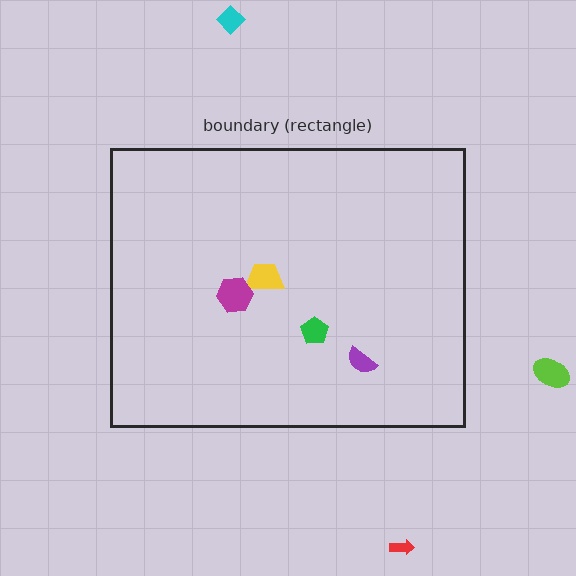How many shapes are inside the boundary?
4 inside, 3 outside.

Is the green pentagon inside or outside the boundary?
Inside.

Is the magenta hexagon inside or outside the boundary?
Inside.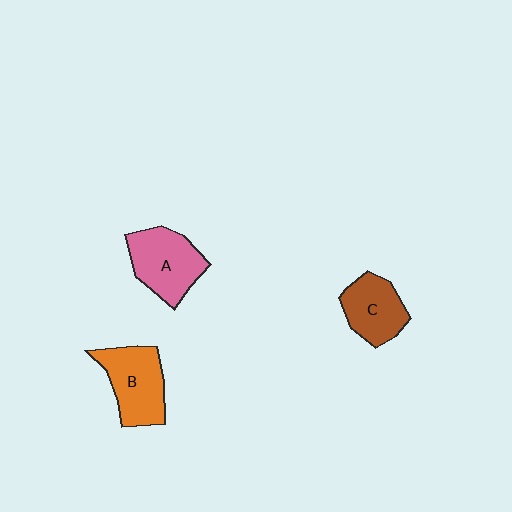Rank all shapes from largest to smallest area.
From largest to smallest: B (orange), A (pink), C (brown).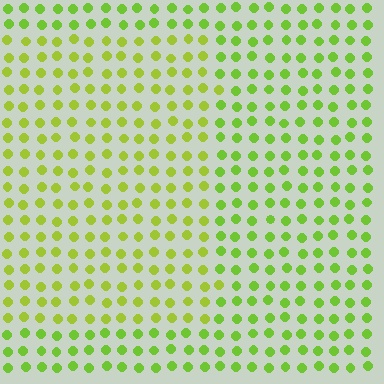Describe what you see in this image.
The image is filled with small lime elements in a uniform arrangement. A rectangle-shaped region is visible where the elements are tinted to a slightly different hue, forming a subtle color boundary.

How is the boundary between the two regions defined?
The boundary is defined purely by a slight shift in hue (about 20 degrees). Spacing, size, and orientation are identical on both sides.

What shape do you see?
I see a rectangle.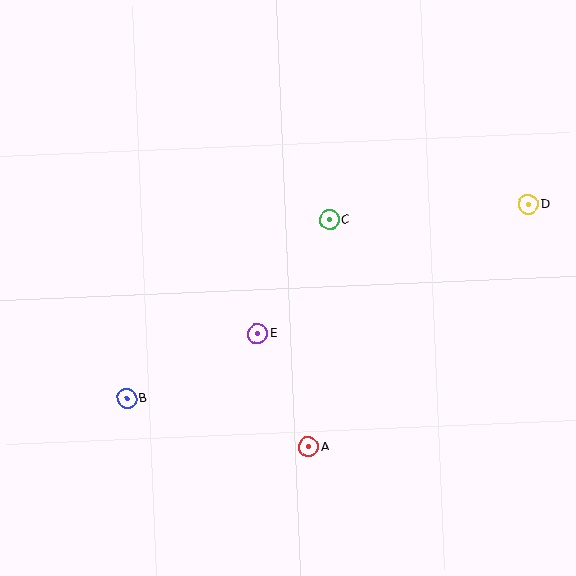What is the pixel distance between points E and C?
The distance between E and C is 134 pixels.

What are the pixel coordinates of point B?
Point B is at (127, 399).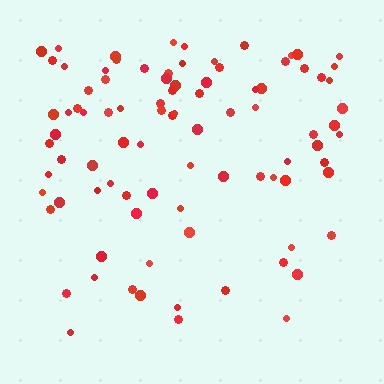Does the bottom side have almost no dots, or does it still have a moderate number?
Still a moderate number, just noticeably fewer than the top.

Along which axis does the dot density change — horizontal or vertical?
Vertical.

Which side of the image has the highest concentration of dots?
The top.